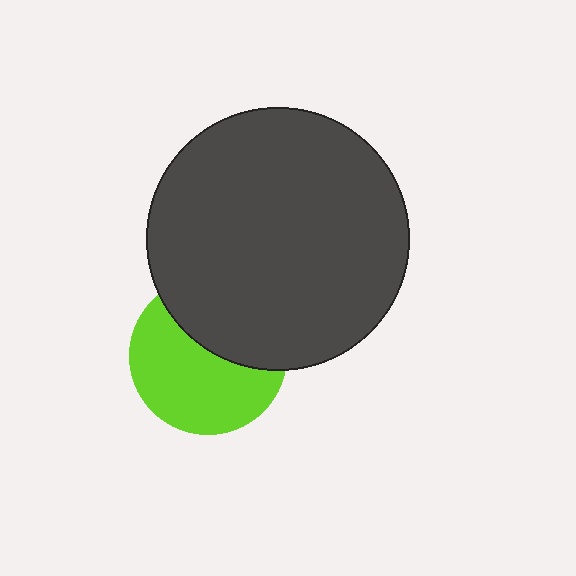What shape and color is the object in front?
The object in front is a dark gray circle.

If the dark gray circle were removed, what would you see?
You would see the complete lime circle.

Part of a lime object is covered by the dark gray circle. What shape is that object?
It is a circle.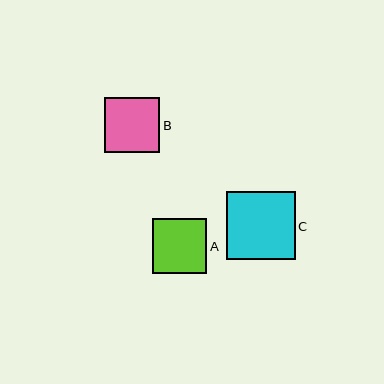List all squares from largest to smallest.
From largest to smallest: C, B, A.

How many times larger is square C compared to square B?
Square C is approximately 1.3 times the size of square B.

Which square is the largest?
Square C is the largest with a size of approximately 69 pixels.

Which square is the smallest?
Square A is the smallest with a size of approximately 54 pixels.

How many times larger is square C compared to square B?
Square C is approximately 1.3 times the size of square B.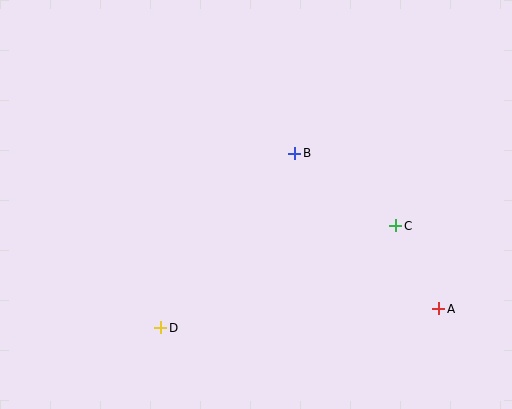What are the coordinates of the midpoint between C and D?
The midpoint between C and D is at (278, 277).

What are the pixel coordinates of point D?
Point D is at (161, 328).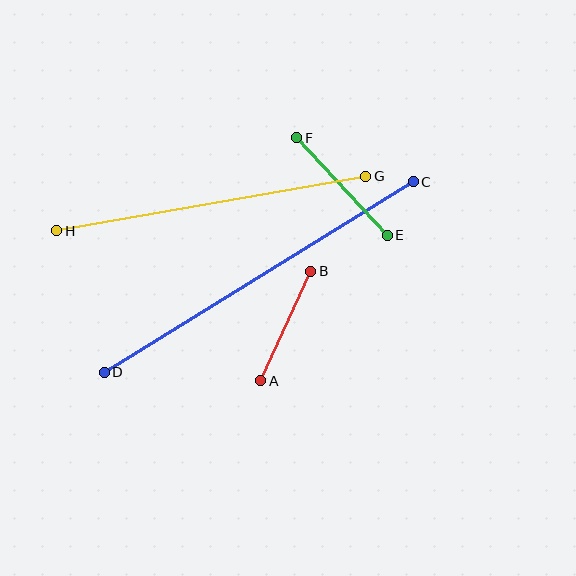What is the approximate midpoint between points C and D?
The midpoint is at approximately (259, 277) pixels.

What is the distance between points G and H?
The distance is approximately 314 pixels.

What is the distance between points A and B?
The distance is approximately 121 pixels.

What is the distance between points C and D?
The distance is approximately 363 pixels.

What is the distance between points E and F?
The distance is approximately 133 pixels.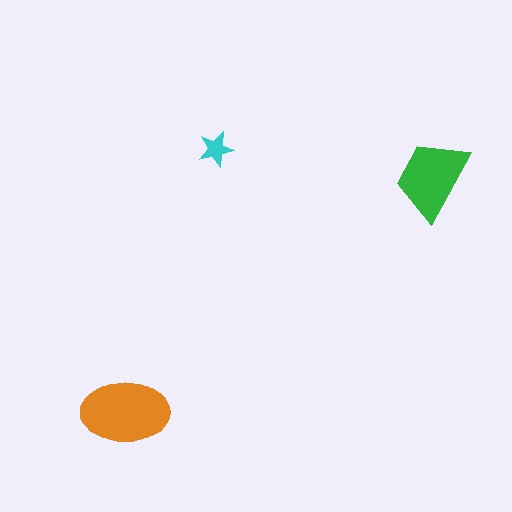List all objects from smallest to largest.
The cyan star, the green trapezoid, the orange ellipse.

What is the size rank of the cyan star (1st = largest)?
3rd.